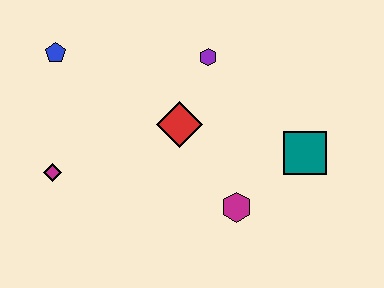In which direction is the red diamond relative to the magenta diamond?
The red diamond is to the right of the magenta diamond.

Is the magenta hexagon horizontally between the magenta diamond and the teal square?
Yes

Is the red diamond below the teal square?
No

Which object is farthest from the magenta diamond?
The teal square is farthest from the magenta diamond.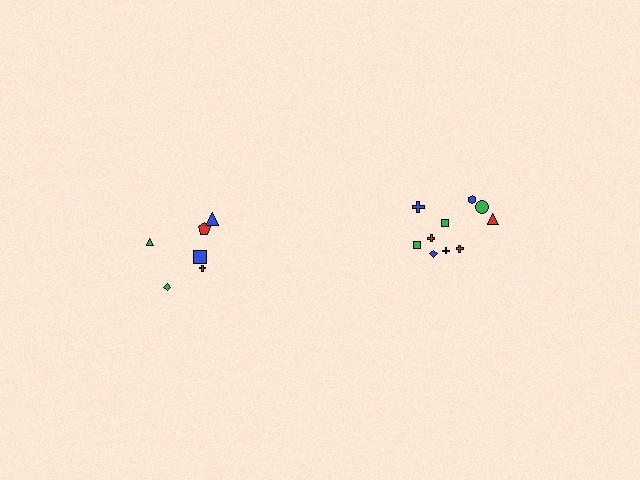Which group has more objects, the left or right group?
The right group.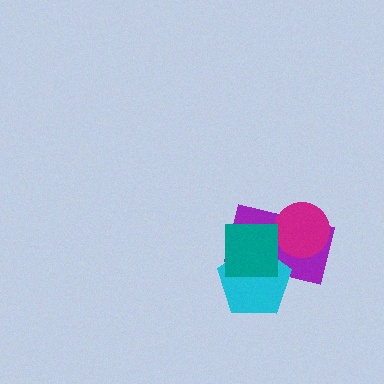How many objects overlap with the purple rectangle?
3 objects overlap with the purple rectangle.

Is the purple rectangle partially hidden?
Yes, it is partially covered by another shape.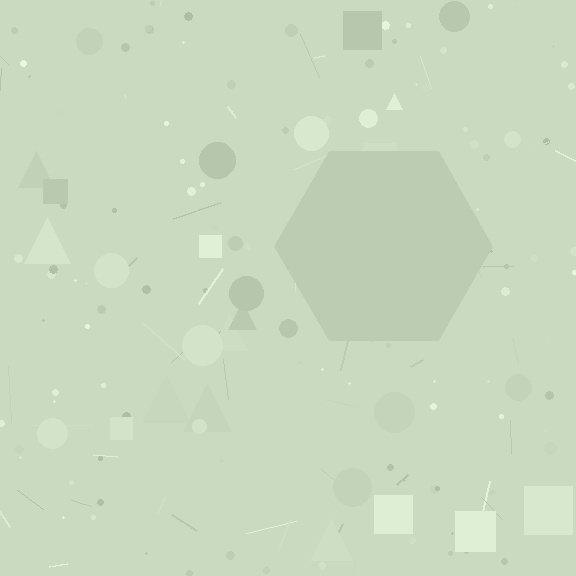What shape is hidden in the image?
A hexagon is hidden in the image.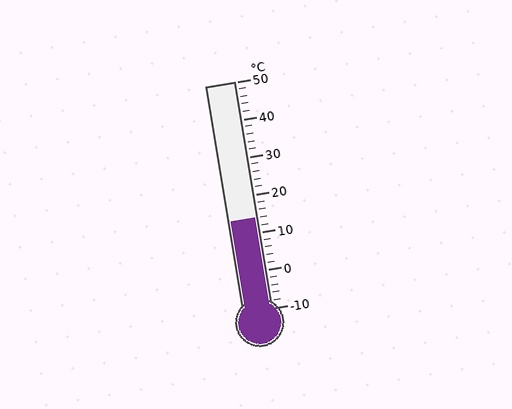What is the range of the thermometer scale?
The thermometer scale ranges from -10°C to 50°C.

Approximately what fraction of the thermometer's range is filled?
The thermometer is filled to approximately 40% of its range.